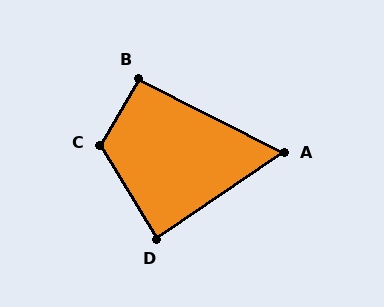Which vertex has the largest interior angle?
C, at approximately 119 degrees.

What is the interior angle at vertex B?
Approximately 93 degrees (approximately right).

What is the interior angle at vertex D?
Approximately 87 degrees (approximately right).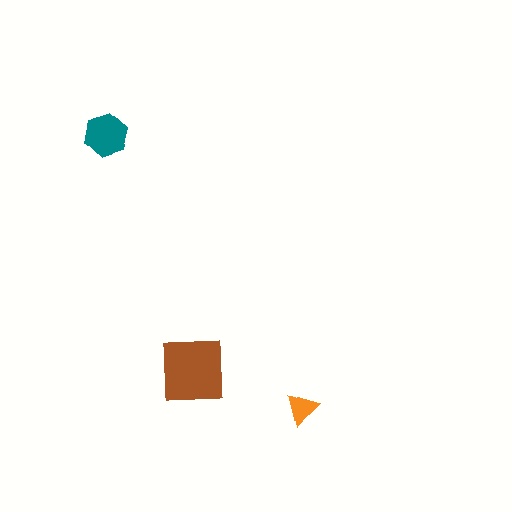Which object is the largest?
The brown square.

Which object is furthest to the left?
The teal hexagon is leftmost.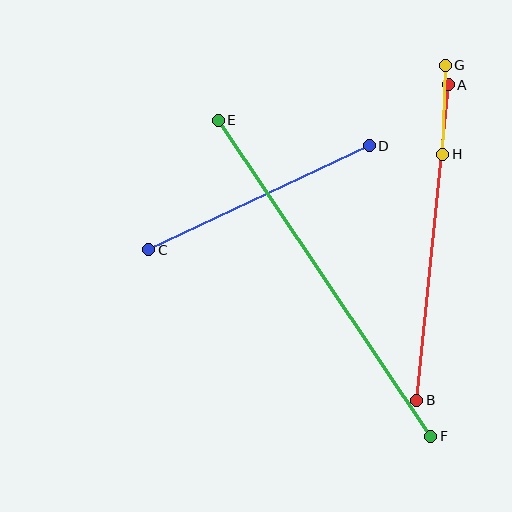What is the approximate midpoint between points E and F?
The midpoint is at approximately (324, 278) pixels.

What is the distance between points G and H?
The distance is approximately 89 pixels.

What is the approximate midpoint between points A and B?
The midpoint is at approximately (432, 243) pixels.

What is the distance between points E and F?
The distance is approximately 381 pixels.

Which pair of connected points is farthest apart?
Points E and F are farthest apart.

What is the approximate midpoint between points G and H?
The midpoint is at approximately (444, 110) pixels.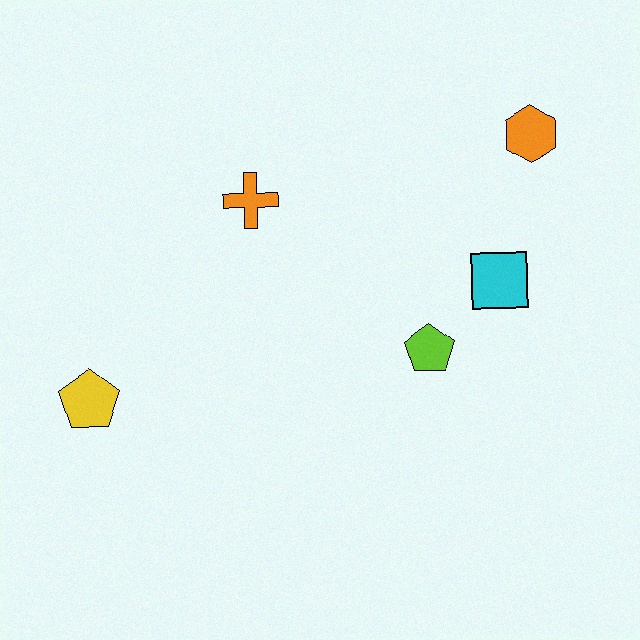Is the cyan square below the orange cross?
Yes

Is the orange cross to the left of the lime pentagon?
Yes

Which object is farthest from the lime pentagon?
The yellow pentagon is farthest from the lime pentagon.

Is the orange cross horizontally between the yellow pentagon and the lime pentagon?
Yes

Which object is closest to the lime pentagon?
The cyan square is closest to the lime pentagon.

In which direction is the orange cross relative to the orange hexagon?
The orange cross is to the left of the orange hexagon.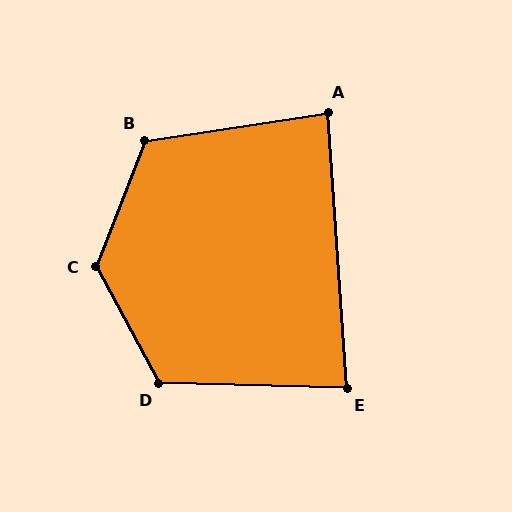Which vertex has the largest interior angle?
C, at approximately 131 degrees.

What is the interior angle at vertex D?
Approximately 119 degrees (obtuse).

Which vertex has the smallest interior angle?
E, at approximately 85 degrees.